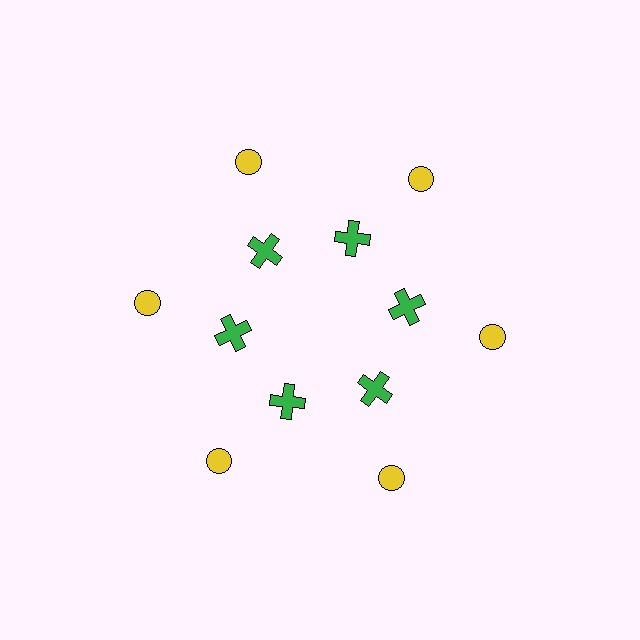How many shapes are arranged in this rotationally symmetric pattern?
There are 12 shapes, arranged in 6 groups of 2.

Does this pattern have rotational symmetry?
Yes, this pattern has 6-fold rotational symmetry. It looks the same after rotating 60 degrees around the center.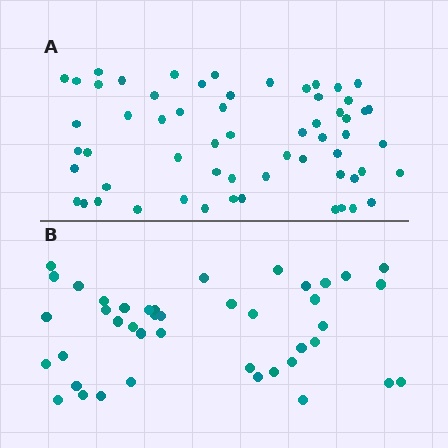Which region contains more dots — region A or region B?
Region A (the top region) has more dots.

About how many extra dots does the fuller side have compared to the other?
Region A has approximately 20 more dots than region B.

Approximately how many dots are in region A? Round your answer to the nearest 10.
About 60 dots.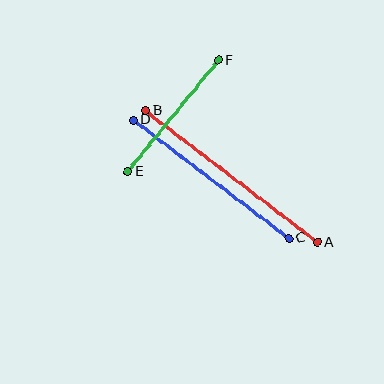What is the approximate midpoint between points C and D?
The midpoint is at approximately (211, 179) pixels.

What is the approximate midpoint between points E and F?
The midpoint is at approximately (173, 116) pixels.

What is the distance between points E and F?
The distance is approximately 144 pixels.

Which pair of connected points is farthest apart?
Points A and B are farthest apart.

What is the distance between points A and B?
The distance is approximately 217 pixels.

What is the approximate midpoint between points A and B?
The midpoint is at approximately (231, 176) pixels.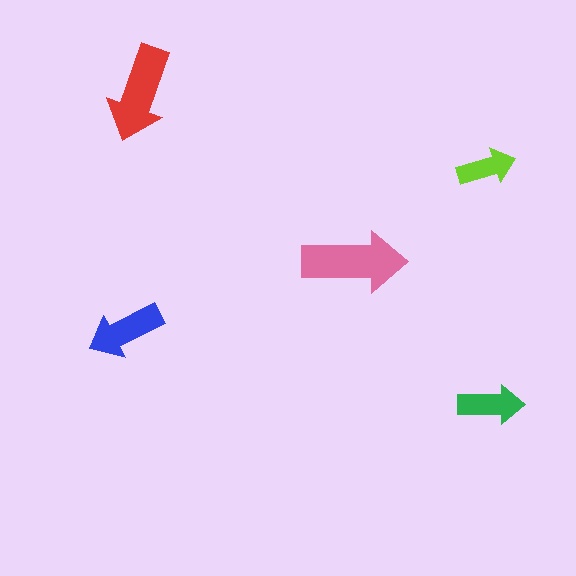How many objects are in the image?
There are 5 objects in the image.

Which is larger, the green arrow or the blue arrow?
The blue one.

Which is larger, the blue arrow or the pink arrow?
The pink one.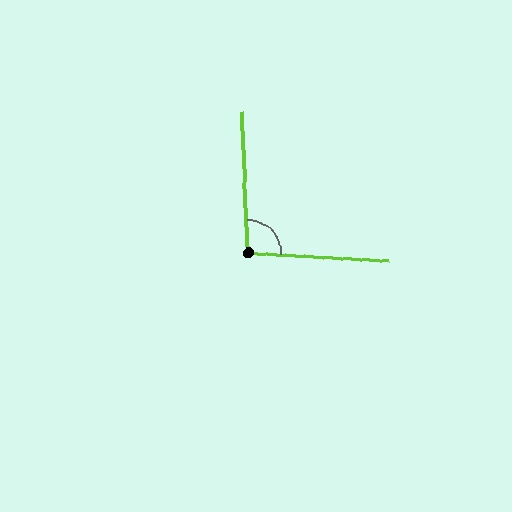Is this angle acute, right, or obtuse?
It is obtuse.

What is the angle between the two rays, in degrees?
Approximately 96 degrees.